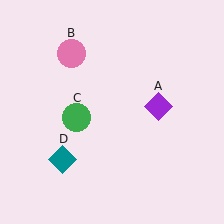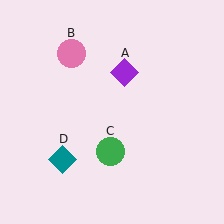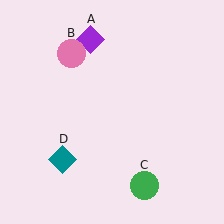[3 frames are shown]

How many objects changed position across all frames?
2 objects changed position: purple diamond (object A), green circle (object C).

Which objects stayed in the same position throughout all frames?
Pink circle (object B) and teal diamond (object D) remained stationary.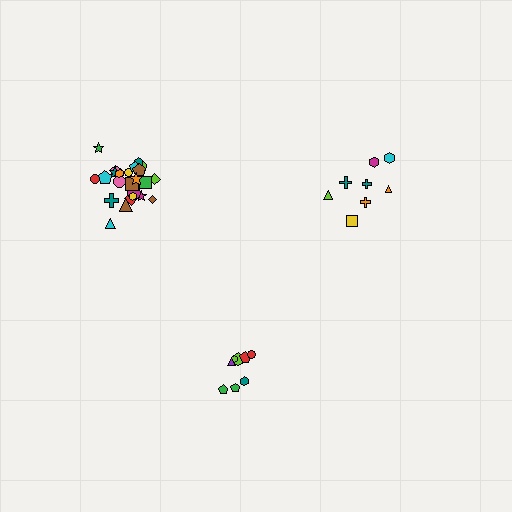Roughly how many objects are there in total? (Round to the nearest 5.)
Roughly 40 objects in total.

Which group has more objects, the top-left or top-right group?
The top-left group.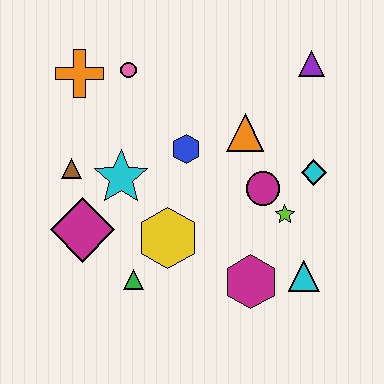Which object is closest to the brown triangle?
The cyan star is closest to the brown triangle.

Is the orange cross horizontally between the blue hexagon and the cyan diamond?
No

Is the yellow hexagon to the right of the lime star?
No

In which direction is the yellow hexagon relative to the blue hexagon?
The yellow hexagon is below the blue hexagon.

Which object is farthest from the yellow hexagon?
The purple triangle is farthest from the yellow hexagon.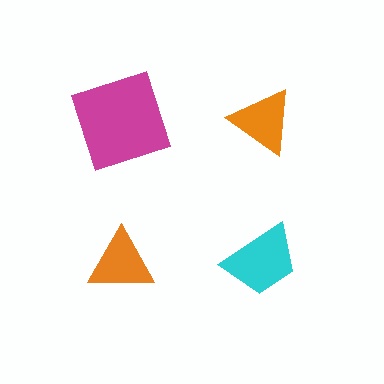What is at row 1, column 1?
A magenta square.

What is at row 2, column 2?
A cyan trapezoid.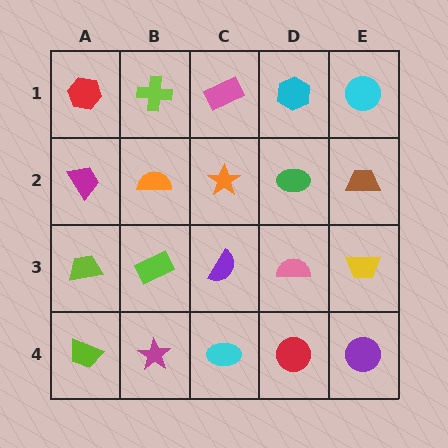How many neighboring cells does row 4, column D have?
3.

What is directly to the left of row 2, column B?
A magenta trapezoid.